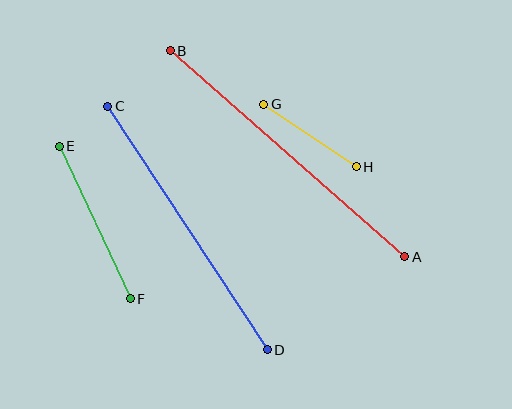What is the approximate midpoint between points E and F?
The midpoint is at approximately (95, 222) pixels.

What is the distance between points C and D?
The distance is approximately 291 pixels.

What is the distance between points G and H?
The distance is approximately 112 pixels.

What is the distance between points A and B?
The distance is approximately 312 pixels.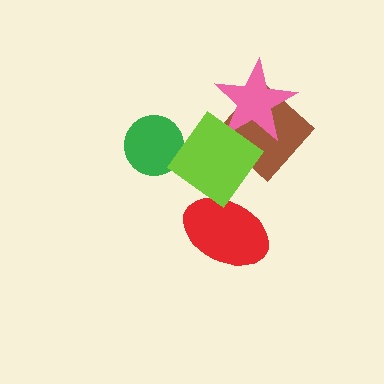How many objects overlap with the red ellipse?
1 object overlaps with the red ellipse.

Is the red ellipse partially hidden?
Yes, it is partially covered by another shape.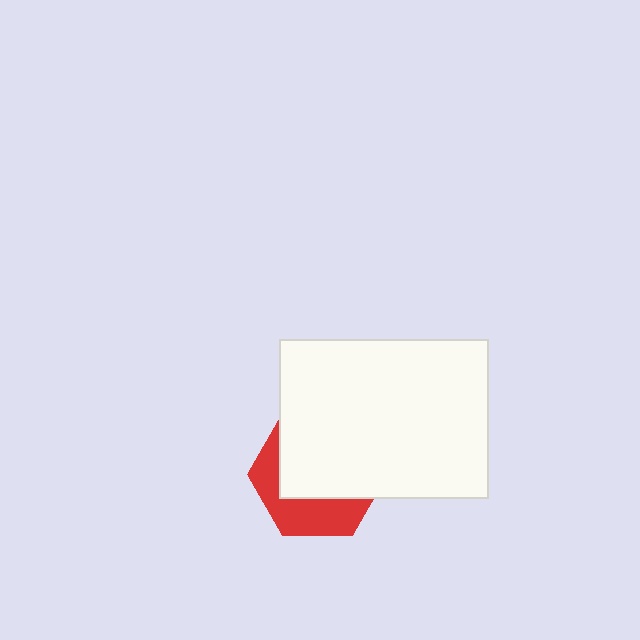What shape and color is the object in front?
The object in front is a white rectangle.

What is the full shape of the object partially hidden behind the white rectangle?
The partially hidden object is a red hexagon.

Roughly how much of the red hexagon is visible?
A small part of it is visible (roughly 38%).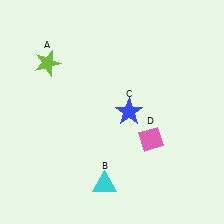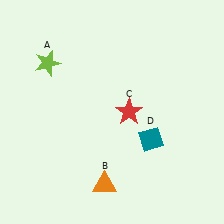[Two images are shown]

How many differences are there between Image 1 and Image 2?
There are 3 differences between the two images.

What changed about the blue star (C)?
In Image 1, C is blue. In Image 2, it changed to red.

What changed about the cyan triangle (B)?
In Image 1, B is cyan. In Image 2, it changed to orange.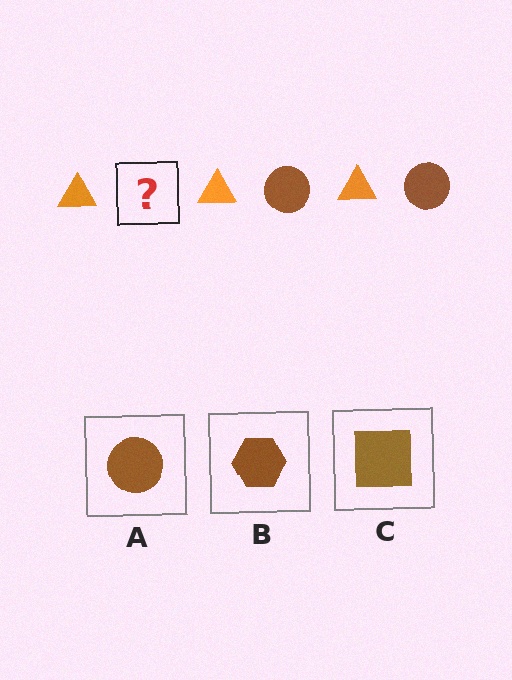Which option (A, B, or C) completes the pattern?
A.